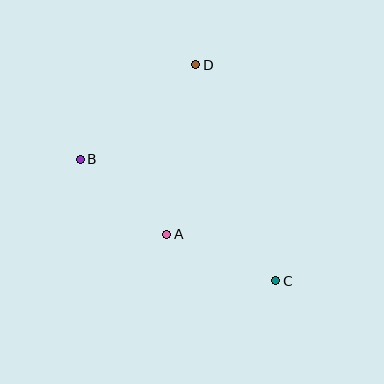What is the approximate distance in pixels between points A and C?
The distance between A and C is approximately 119 pixels.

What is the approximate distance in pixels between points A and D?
The distance between A and D is approximately 172 pixels.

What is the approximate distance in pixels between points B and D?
The distance between B and D is approximately 149 pixels.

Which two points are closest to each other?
Points A and B are closest to each other.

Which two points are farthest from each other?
Points B and C are farthest from each other.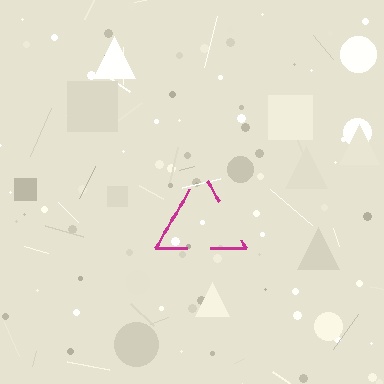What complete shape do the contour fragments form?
The contour fragments form a triangle.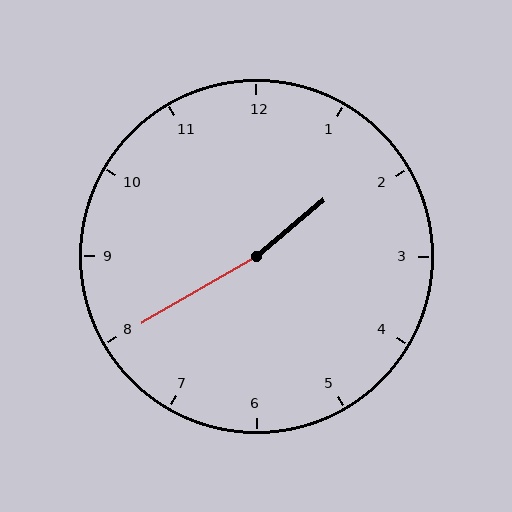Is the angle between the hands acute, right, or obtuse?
It is obtuse.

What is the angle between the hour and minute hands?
Approximately 170 degrees.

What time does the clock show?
1:40.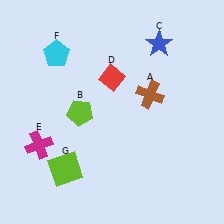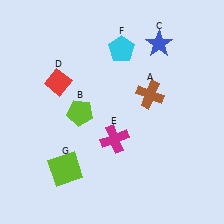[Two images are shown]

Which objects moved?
The objects that moved are: the red diamond (D), the magenta cross (E), the cyan pentagon (F).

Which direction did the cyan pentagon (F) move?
The cyan pentagon (F) moved right.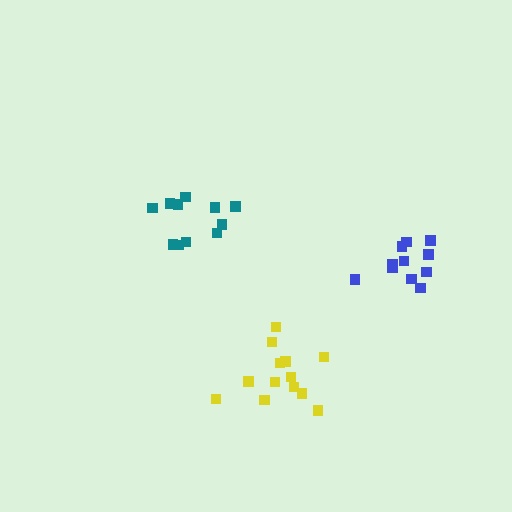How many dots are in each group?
Group 1: 13 dots, Group 2: 11 dots, Group 3: 11 dots (35 total).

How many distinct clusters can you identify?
There are 3 distinct clusters.